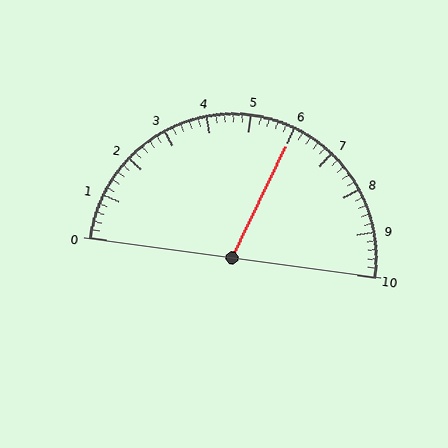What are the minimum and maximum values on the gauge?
The gauge ranges from 0 to 10.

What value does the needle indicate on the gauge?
The needle indicates approximately 6.0.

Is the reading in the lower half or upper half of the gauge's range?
The reading is in the upper half of the range (0 to 10).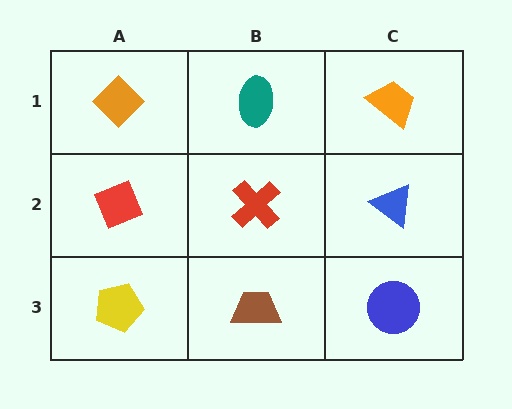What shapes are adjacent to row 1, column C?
A blue triangle (row 2, column C), a teal ellipse (row 1, column B).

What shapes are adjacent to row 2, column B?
A teal ellipse (row 1, column B), a brown trapezoid (row 3, column B), a red diamond (row 2, column A), a blue triangle (row 2, column C).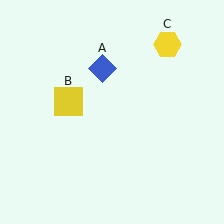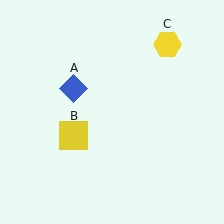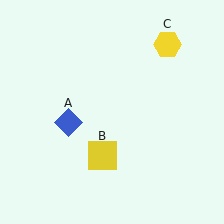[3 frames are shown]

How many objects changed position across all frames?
2 objects changed position: blue diamond (object A), yellow square (object B).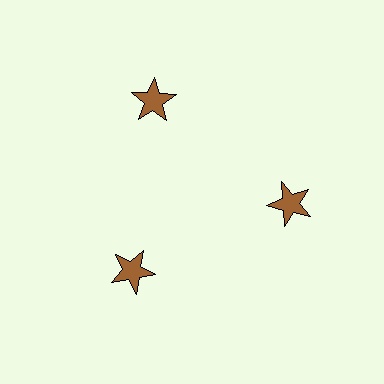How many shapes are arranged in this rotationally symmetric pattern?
There are 3 shapes, arranged in 3 groups of 1.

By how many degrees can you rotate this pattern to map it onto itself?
The pattern maps onto itself every 120 degrees of rotation.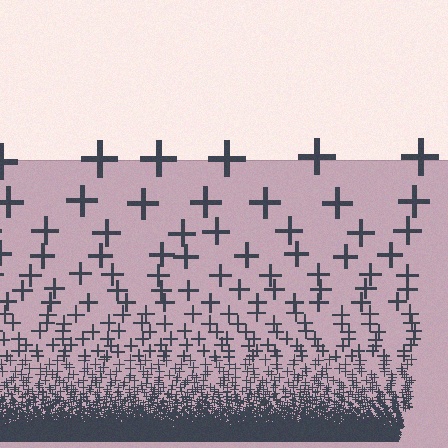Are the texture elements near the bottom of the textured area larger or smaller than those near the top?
Smaller. The gradient is inverted — elements near the bottom are smaller and denser.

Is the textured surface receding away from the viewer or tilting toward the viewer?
The surface appears to tilt toward the viewer. Texture elements get larger and sparser toward the top.